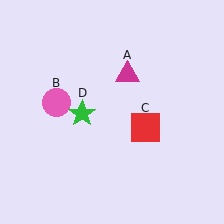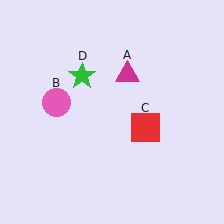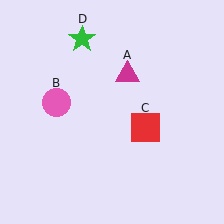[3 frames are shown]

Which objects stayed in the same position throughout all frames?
Magenta triangle (object A) and pink circle (object B) and red square (object C) remained stationary.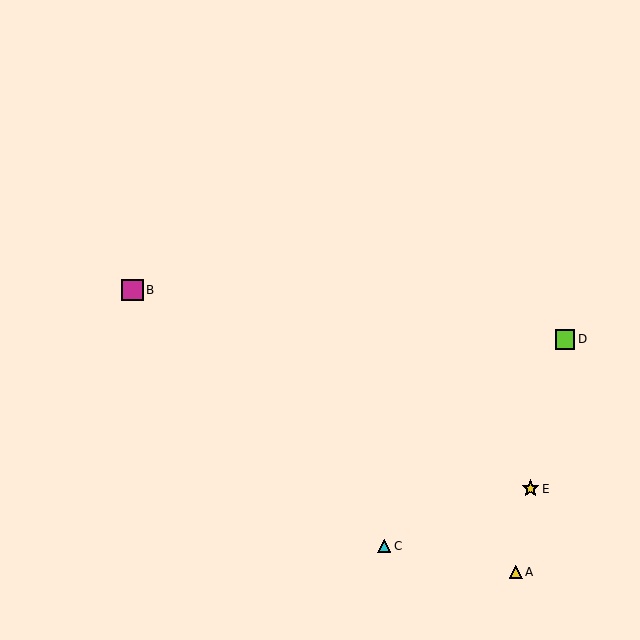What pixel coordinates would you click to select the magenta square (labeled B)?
Click at (133, 290) to select the magenta square B.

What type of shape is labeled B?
Shape B is a magenta square.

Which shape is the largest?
The magenta square (labeled B) is the largest.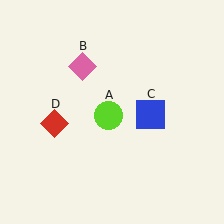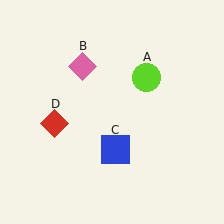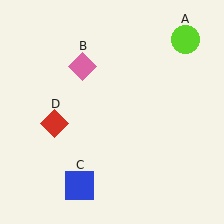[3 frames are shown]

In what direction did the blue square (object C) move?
The blue square (object C) moved down and to the left.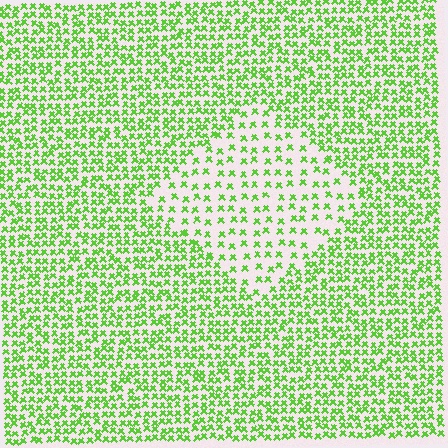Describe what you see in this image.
The image contains small lime elements arranged at two different densities. A diamond-shaped region is visible where the elements are less densely packed than the surrounding area.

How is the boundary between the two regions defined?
The boundary is defined by a change in element density (approximately 2.1x ratio). All elements are the same color, size, and shape.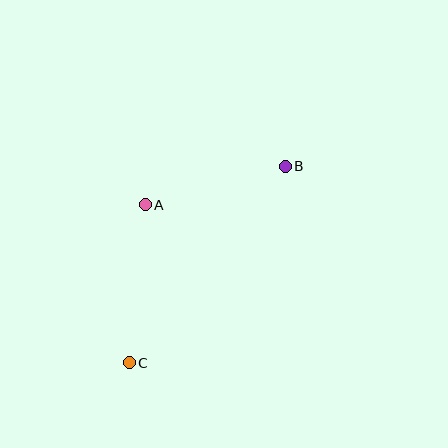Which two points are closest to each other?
Points A and B are closest to each other.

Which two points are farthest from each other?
Points B and C are farthest from each other.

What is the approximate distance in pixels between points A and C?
The distance between A and C is approximately 159 pixels.